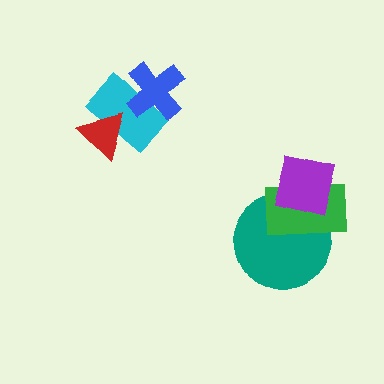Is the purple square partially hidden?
No, no other shape covers it.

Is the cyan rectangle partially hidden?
Yes, it is partially covered by another shape.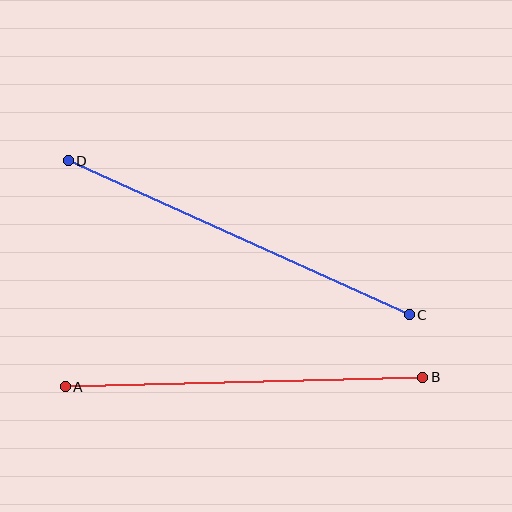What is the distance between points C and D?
The distance is approximately 374 pixels.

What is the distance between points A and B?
The distance is approximately 357 pixels.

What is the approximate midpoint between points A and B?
The midpoint is at approximately (244, 382) pixels.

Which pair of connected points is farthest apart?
Points C and D are farthest apart.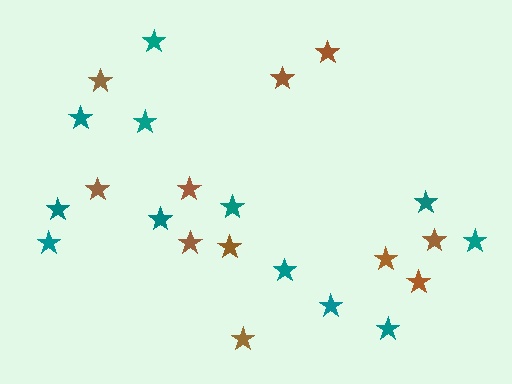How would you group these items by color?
There are 2 groups: one group of brown stars (11) and one group of teal stars (12).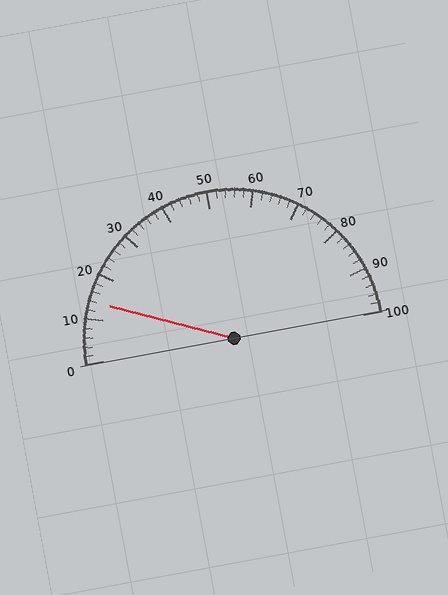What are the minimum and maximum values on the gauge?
The gauge ranges from 0 to 100.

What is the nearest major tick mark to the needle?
The nearest major tick mark is 10.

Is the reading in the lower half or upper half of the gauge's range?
The reading is in the lower half of the range (0 to 100).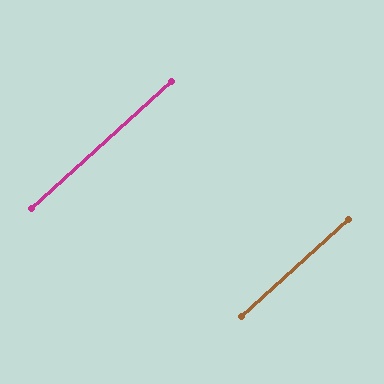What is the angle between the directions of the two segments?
Approximately 0 degrees.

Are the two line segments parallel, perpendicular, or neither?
Parallel — their directions differ by only 0.0°.